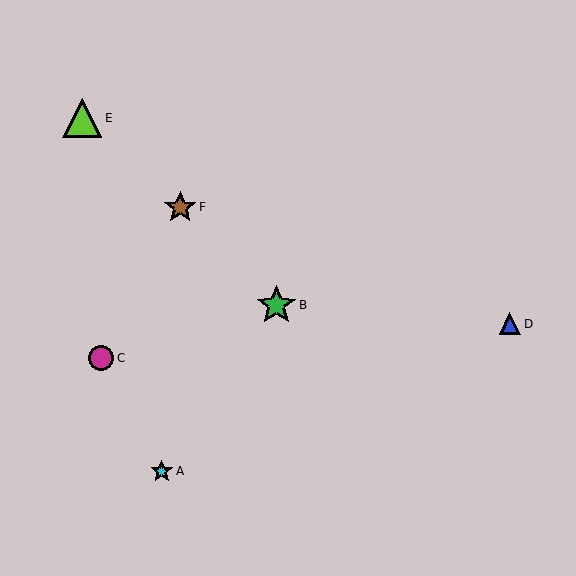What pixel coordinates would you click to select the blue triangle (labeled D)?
Click at (510, 324) to select the blue triangle D.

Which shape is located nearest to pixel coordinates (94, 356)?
The magenta circle (labeled C) at (101, 358) is nearest to that location.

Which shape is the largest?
The green star (labeled B) is the largest.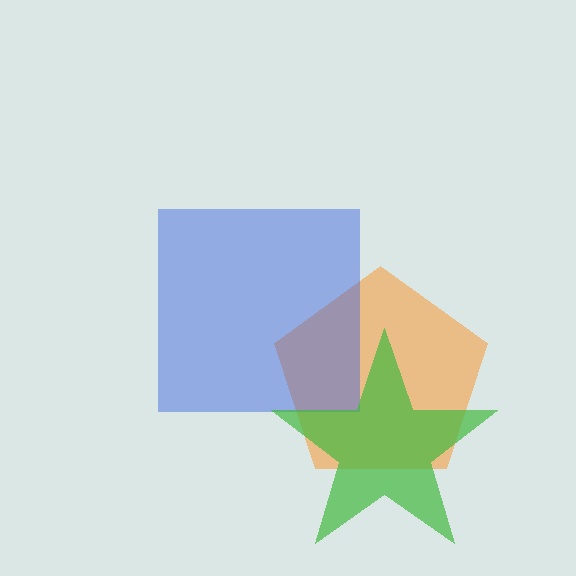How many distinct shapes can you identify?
There are 3 distinct shapes: an orange pentagon, a blue square, a green star.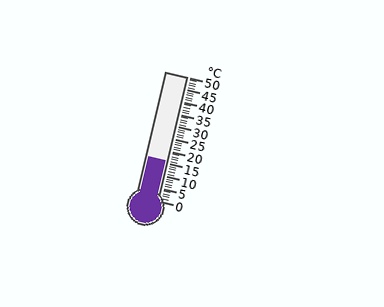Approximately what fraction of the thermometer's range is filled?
The thermometer is filled to approximately 30% of its range.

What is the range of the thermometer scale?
The thermometer scale ranges from 0°C to 50°C.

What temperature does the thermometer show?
The thermometer shows approximately 16°C.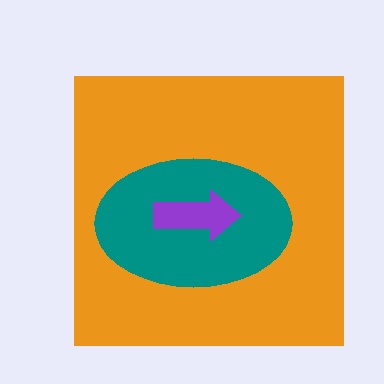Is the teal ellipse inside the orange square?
Yes.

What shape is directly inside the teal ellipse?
The purple arrow.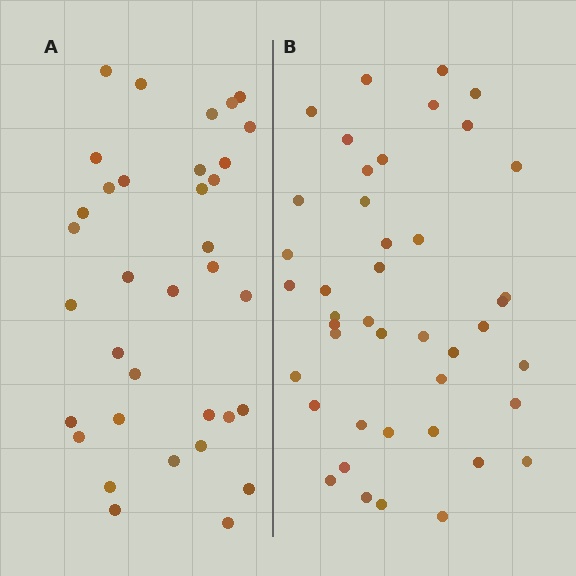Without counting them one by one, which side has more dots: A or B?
Region B (the right region) has more dots.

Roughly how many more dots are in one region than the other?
Region B has roughly 8 or so more dots than region A.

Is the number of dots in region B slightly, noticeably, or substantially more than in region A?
Region B has only slightly more — the two regions are fairly close. The ratio is roughly 1.2 to 1.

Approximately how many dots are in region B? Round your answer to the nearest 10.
About 40 dots. (The exact count is 43, which rounds to 40.)